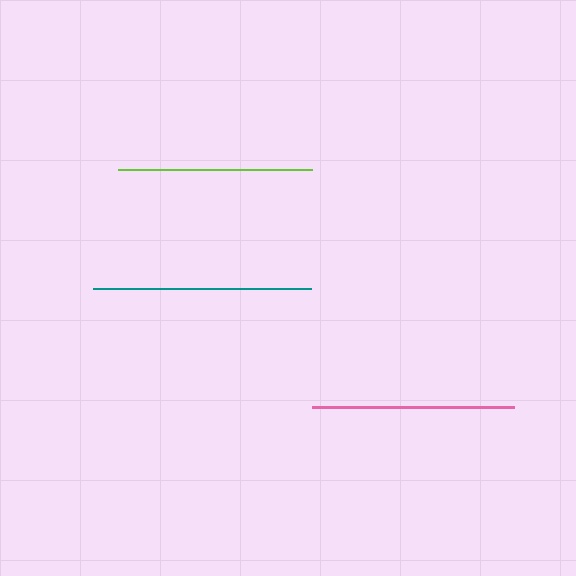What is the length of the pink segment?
The pink segment is approximately 202 pixels long.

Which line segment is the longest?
The teal line is the longest at approximately 218 pixels.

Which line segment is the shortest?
The lime line is the shortest at approximately 194 pixels.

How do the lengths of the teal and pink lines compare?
The teal and pink lines are approximately the same length.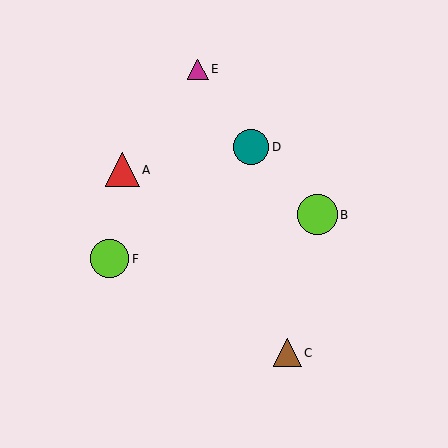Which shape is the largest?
The lime circle (labeled B) is the largest.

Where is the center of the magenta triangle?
The center of the magenta triangle is at (198, 69).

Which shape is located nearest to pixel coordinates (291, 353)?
The brown triangle (labeled C) at (287, 353) is nearest to that location.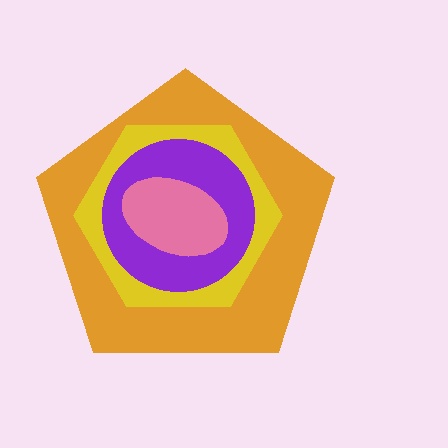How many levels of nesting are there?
4.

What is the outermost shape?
The orange pentagon.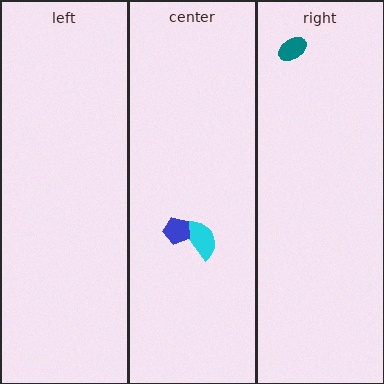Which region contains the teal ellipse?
The right region.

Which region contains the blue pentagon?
The center region.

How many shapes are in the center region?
2.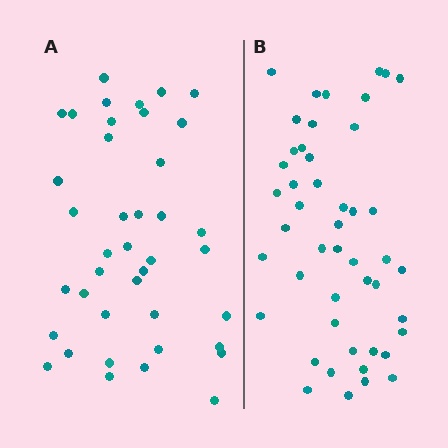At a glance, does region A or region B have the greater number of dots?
Region B (the right region) has more dots.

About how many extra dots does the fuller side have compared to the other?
Region B has roughly 8 or so more dots than region A.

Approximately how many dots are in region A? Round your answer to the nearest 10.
About 40 dots.